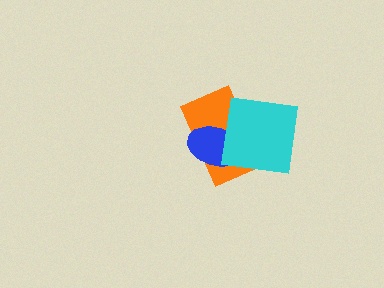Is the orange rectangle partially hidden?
Yes, it is partially covered by another shape.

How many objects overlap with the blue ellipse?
2 objects overlap with the blue ellipse.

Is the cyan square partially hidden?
No, no other shape covers it.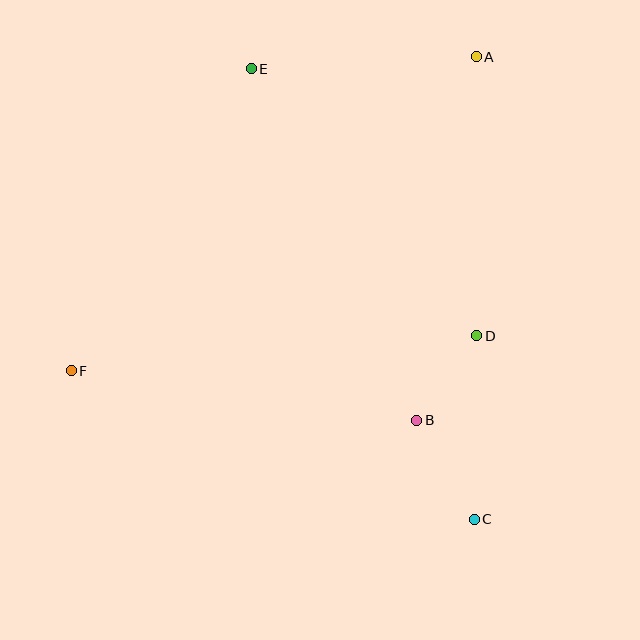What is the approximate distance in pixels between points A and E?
The distance between A and E is approximately 226 pixels.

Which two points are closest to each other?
Points B and D are closest to each other.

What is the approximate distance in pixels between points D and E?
The distance between D and E is approximately 349 pixels.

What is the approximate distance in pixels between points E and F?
The distance between E and F is approximately 351 pixels.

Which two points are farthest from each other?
Points A and F are farthest from each other.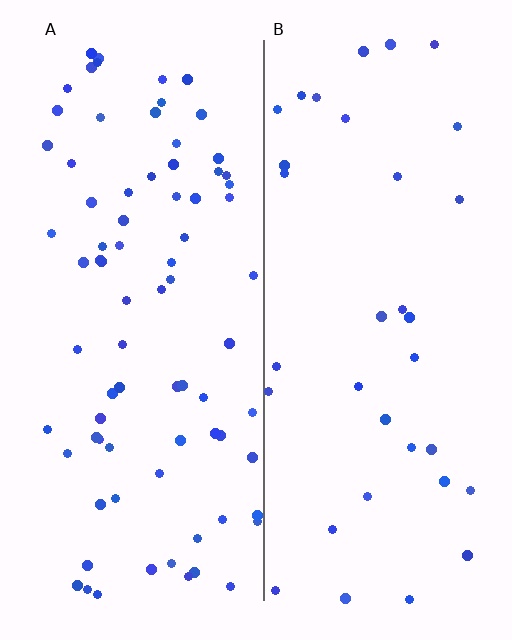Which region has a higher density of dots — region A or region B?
A (the left).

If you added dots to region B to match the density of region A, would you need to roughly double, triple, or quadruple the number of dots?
Approximately double.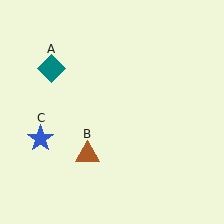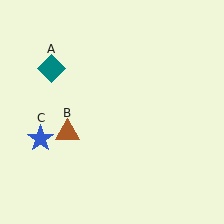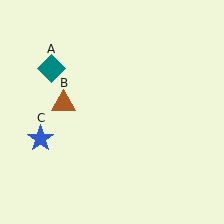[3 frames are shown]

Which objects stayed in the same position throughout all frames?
Teal diamond (object A) and blue star (object C) remained stationary.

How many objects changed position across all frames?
1 object changed position: brown triangle (object B).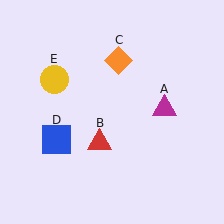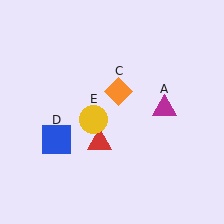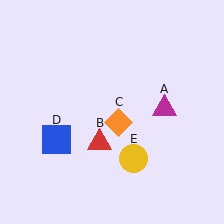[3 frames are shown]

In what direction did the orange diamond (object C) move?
The orange diamond (object C) moved down.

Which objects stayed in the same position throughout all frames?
Magenta triangle (object A) and red triangle (object B) and blue square (object D) remained stationary.